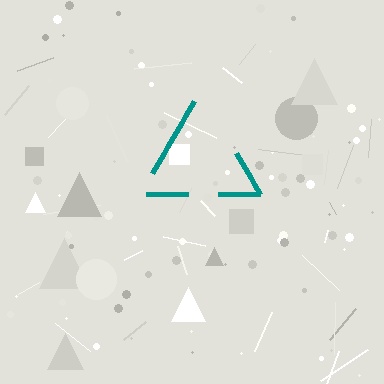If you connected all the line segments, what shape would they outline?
They would outline a triangle.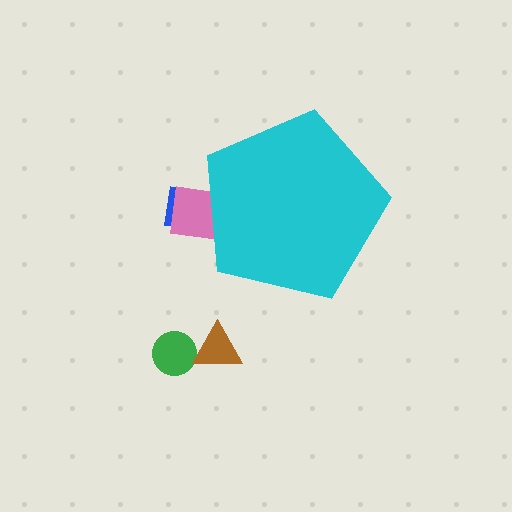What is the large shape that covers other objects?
A cyan pentagon.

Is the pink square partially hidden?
Yes, the pink square is partially hidden behind the cyan pentagon.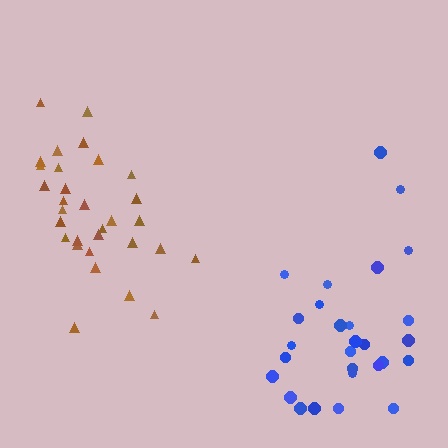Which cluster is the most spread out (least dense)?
Blue.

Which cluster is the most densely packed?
Brown.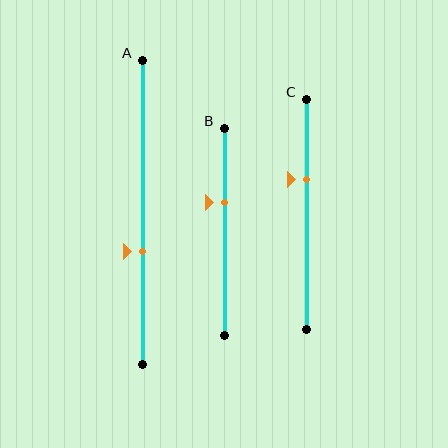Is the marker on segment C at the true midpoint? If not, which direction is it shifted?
No, the marker on segment C is shifted upward by about 15% of the segment length.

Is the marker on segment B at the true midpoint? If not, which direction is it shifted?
No, the marker on segment B is shifted upward by about 14% of the segment length.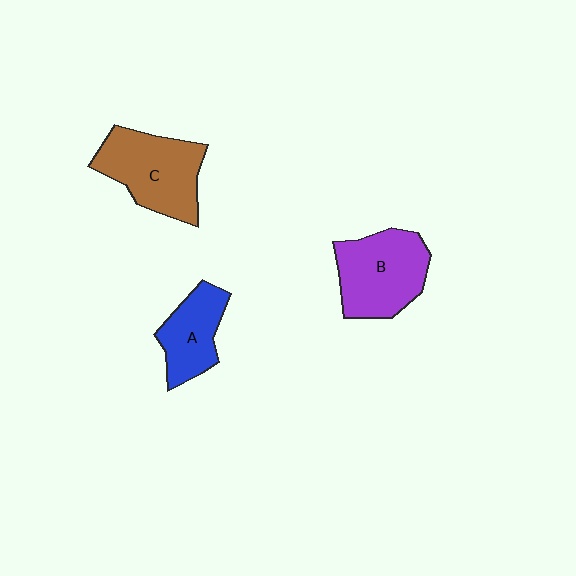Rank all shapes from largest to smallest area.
From largest to smallest: C (brown), B (purple), A (blue).